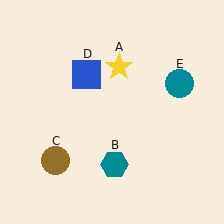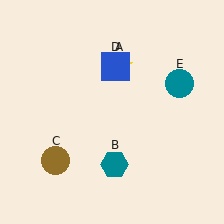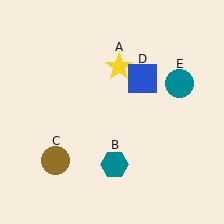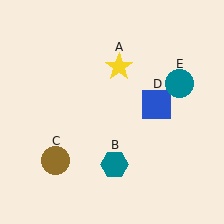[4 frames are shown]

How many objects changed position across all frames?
1 object changed position: blue square (object D).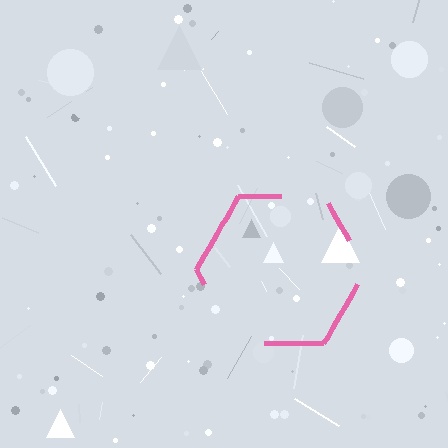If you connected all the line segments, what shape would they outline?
They would outline a hexagon.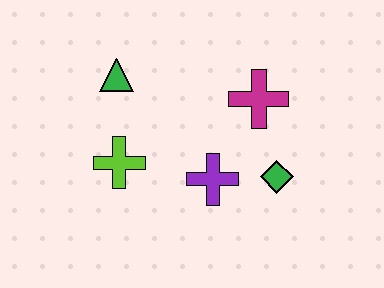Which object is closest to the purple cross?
The green diamond is closest to the purple cross.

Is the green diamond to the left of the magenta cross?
No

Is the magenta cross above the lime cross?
Yes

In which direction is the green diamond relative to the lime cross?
The green diamond is to the right of the lime cross.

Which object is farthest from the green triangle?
The green diamond is farthest from the green triangle.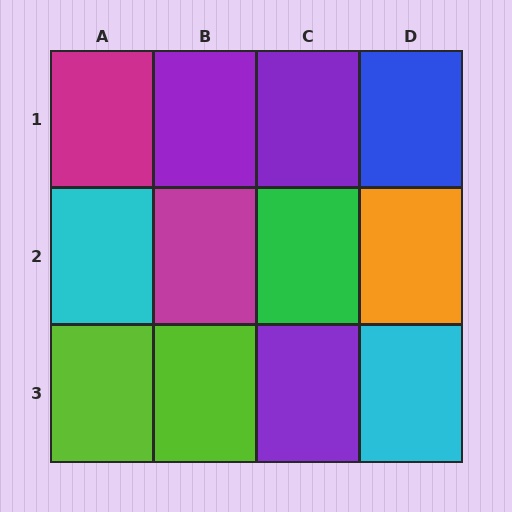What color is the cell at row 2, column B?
Magenta.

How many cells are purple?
3 cells are purple.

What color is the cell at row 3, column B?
Lime.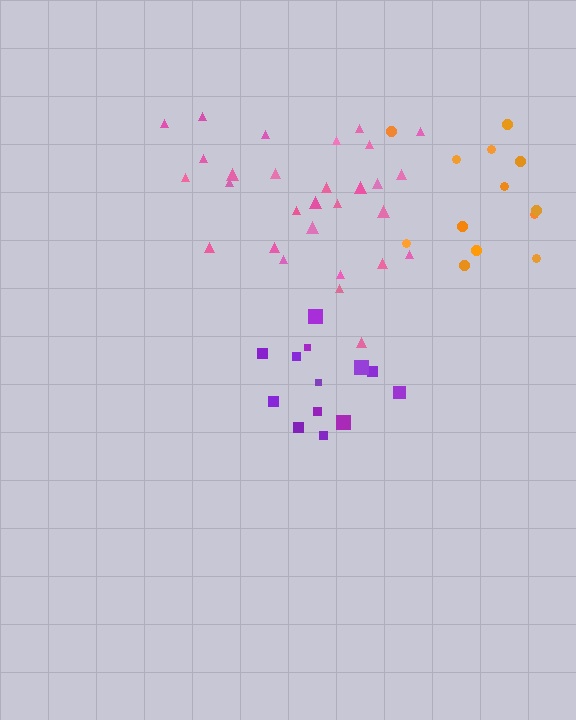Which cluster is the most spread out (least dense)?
Pink.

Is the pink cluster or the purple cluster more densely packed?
Purple.